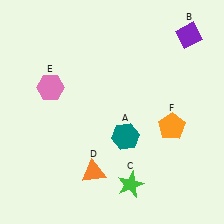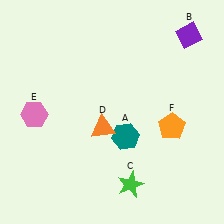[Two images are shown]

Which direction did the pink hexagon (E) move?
The pink hexagon (E) moved down.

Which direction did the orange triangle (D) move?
The orange triangle (D) moved up.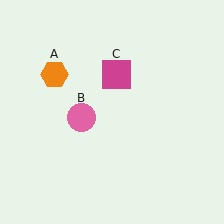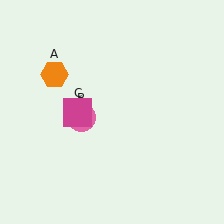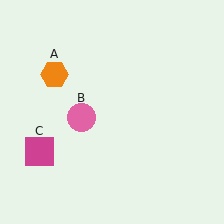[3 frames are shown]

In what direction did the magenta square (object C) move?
The magenta square (object C) moved down and to the left.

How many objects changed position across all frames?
1 object changed position: magenta square (object C).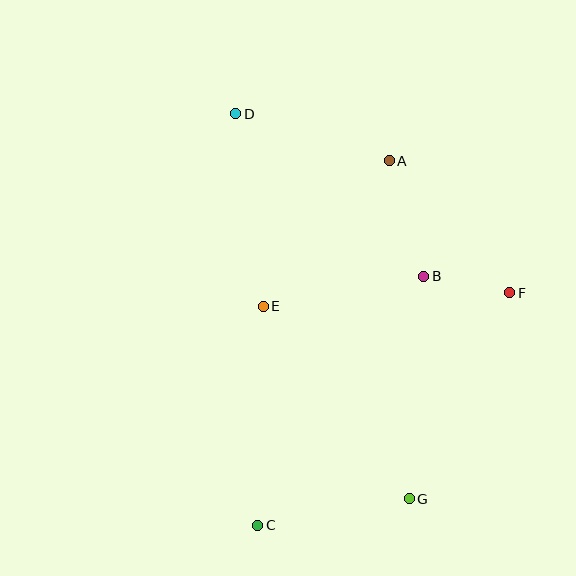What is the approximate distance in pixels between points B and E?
The distance between B and E is approximately 163 pixels.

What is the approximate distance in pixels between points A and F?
The distance between A and F is approximately 179 pixels.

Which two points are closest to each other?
Points B and F are closest to each other.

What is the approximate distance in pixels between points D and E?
The distance between D and E is approximately 195 pixels.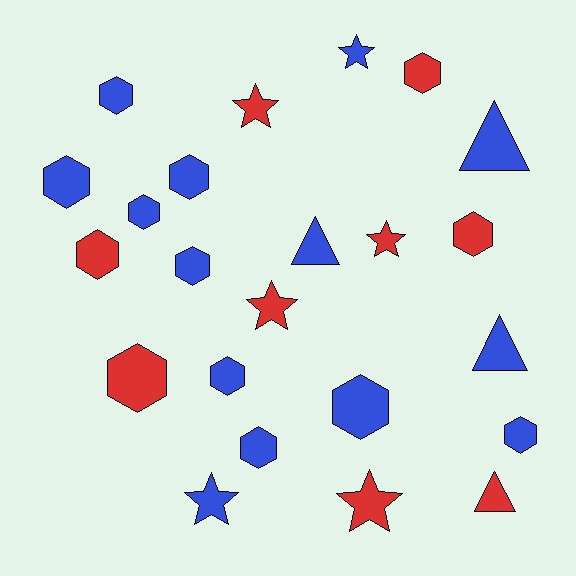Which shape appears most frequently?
Hexagon, with 13 objects.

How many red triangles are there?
There is 1 red triangle.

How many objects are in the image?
There are 23 objects.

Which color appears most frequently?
Blue, with 14 objects.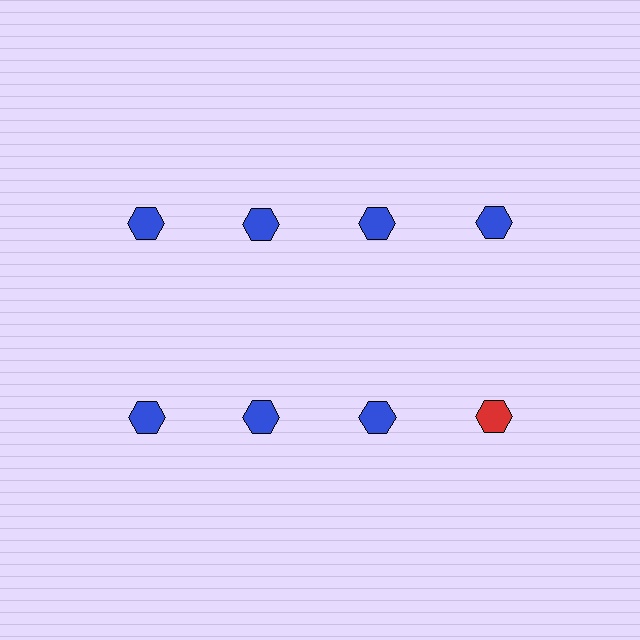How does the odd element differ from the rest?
It has a different color: red instead of blue.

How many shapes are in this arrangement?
There are 8 shapes arranged in a grid pattern.